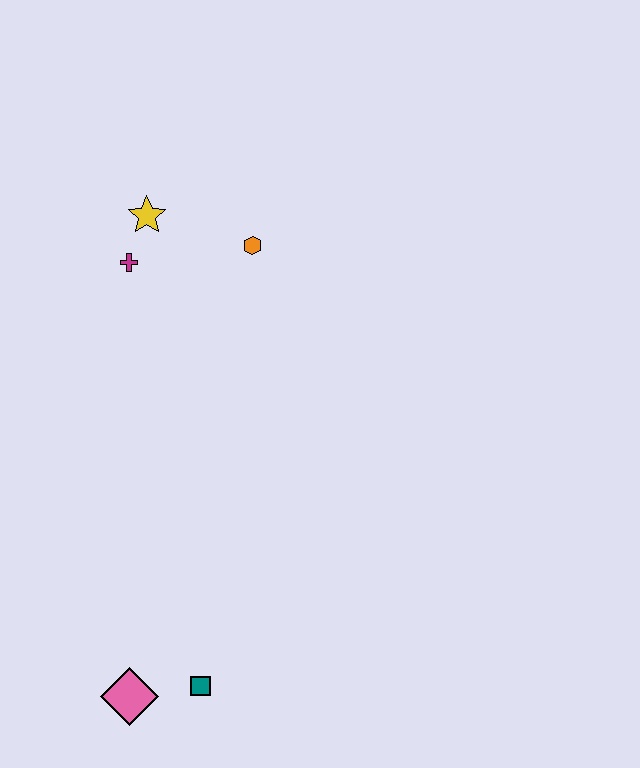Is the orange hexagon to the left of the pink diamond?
No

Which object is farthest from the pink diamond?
The yellow star is farthest from the pink diamond.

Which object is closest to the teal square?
The pink diamond is closest to the teal square.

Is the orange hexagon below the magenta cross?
No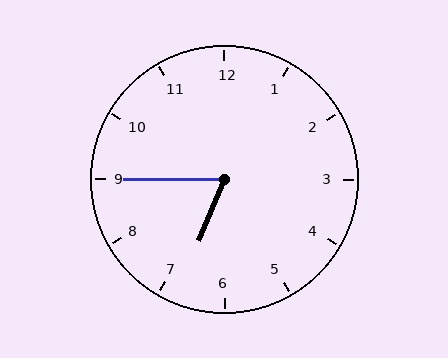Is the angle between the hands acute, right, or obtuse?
It is acute.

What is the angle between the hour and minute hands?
Approximately 68 degrees.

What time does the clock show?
6:45.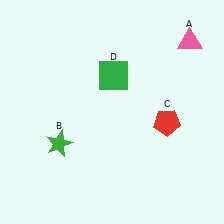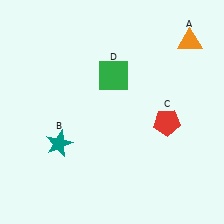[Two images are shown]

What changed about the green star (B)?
In Image 1, B is green. In Image 2, it changed to teal.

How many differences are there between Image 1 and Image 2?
There are 2 differences between the two images.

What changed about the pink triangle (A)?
In Image 1, A is pink. In Image 2, it changed to orange.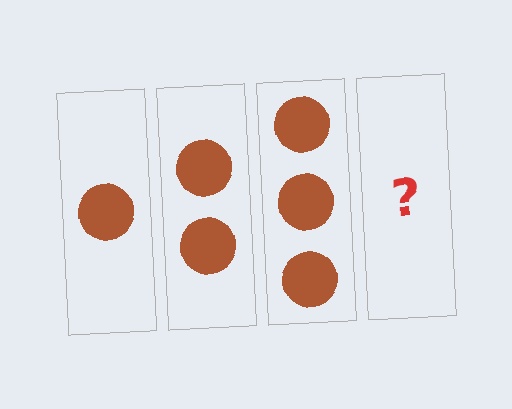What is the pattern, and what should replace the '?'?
The pattern is that each step adds one more circle. The '?' should be 4 circles.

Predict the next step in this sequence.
The next step is 4 circles.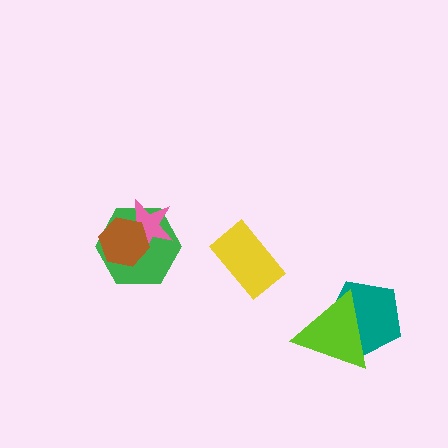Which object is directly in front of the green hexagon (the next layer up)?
The pink star is directly in front of the green hexagon.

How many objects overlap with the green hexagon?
2 objects overlap with the green hexagon.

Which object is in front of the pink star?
The brown hexagon is in front of the pink star.